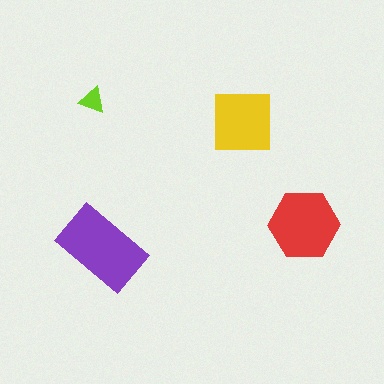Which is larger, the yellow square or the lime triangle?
The yellow square.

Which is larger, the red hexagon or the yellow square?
The red hexagon.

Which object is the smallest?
The lime triangle.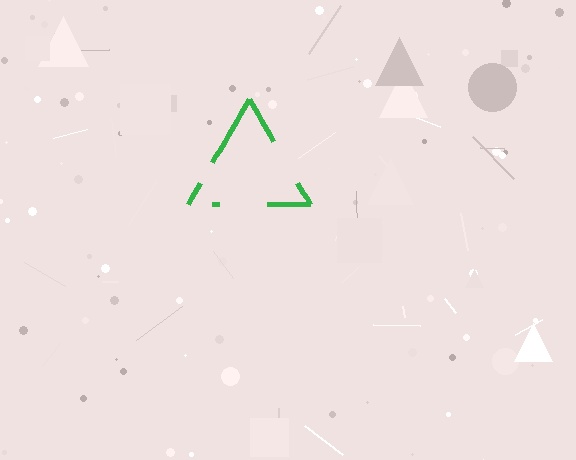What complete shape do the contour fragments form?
The contour fragments form a triangle.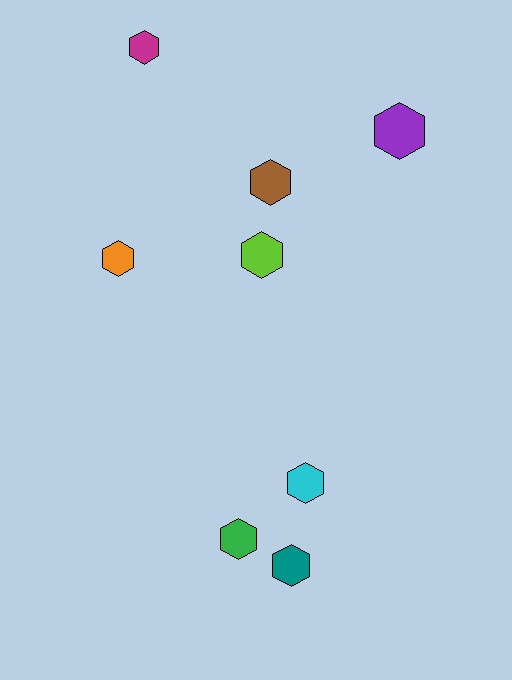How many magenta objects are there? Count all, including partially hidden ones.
There is 1 magenta object.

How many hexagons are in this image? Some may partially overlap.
There are 8 hexagons.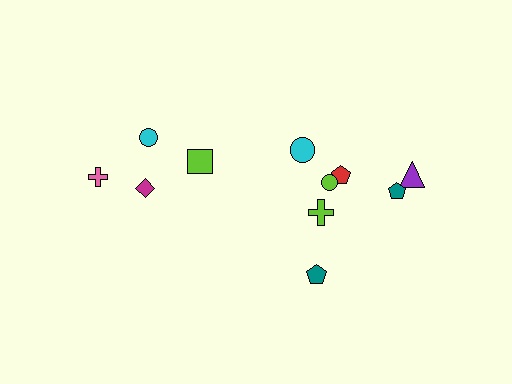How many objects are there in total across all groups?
There are 11 objects.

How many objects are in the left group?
There are 4 objects.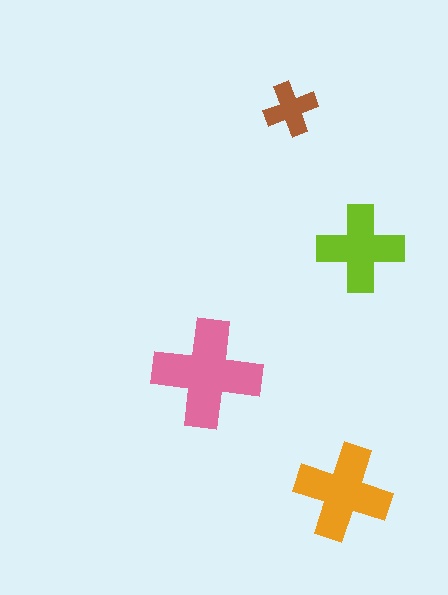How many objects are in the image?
There are 4 objects in the image.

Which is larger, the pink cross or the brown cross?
The pink one.